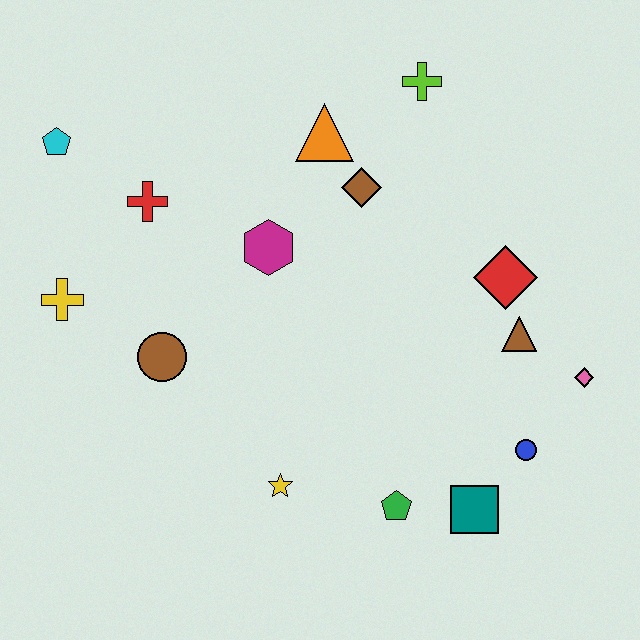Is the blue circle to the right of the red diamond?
Yes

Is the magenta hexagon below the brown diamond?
Yes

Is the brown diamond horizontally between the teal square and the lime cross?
No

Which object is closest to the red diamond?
The brown triangle is closest to the red diamond.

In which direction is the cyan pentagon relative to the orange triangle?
The cyan pentagon is to the left of the orange triangle.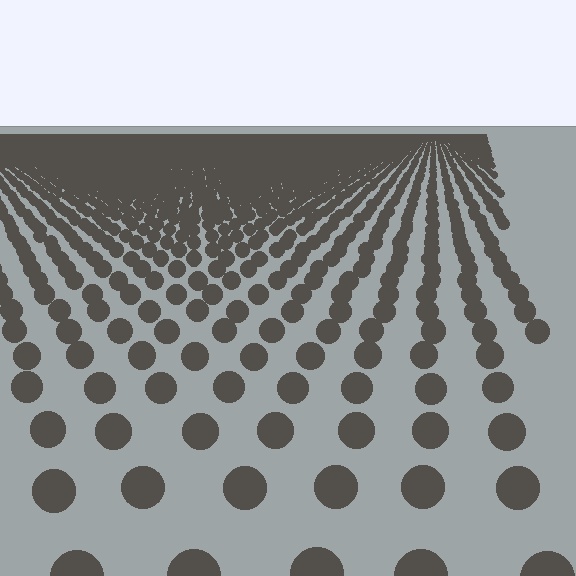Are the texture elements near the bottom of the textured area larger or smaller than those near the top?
Larger. Near the bottom, elements are closer to the viewer and appear at a bigger on-screen size.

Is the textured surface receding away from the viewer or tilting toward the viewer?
The surface is receding away from the viewer. Texture elements get smaller and denser toward the top.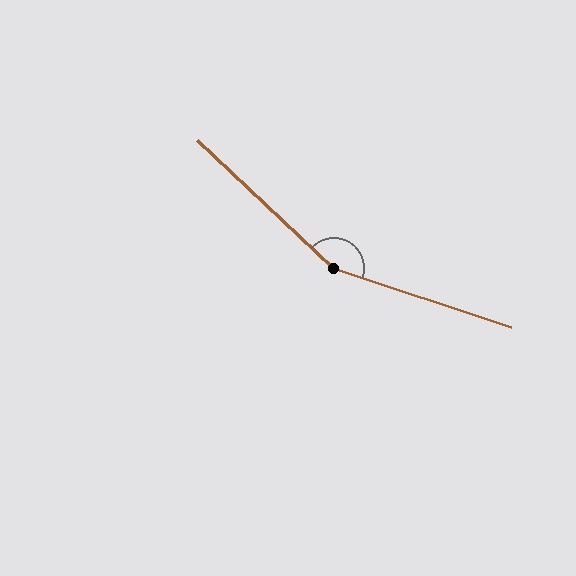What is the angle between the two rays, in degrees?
Approximately 155 degrees.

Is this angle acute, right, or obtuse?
It is obtuse.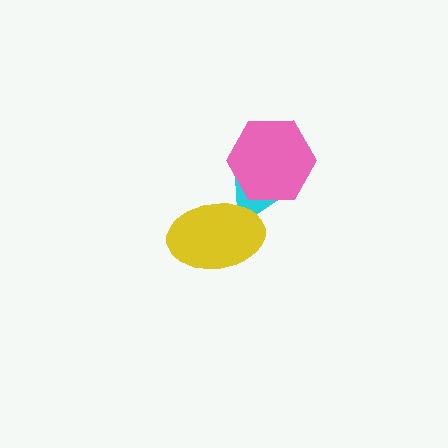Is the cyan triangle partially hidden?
Yes, it is partially covered by another shape.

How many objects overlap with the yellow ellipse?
1 object overlaps with the yellow ellipse.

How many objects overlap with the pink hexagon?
1 object overlaps with the pink hexagon.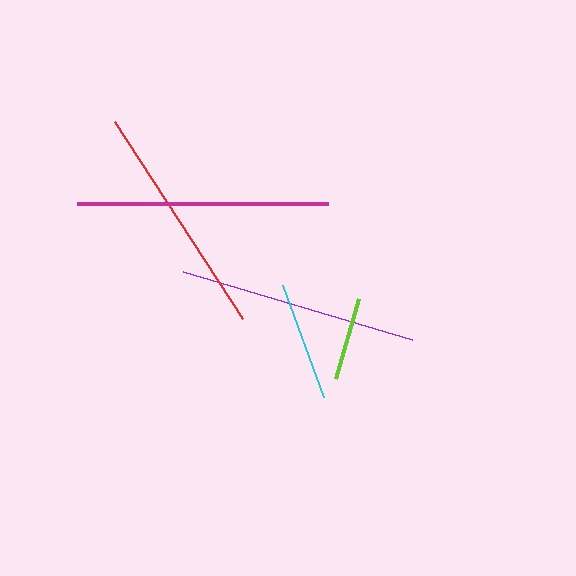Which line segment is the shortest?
The lime line is the shortest at approximately 83 pixels.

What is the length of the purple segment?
The purple segment is approximately 239 pixels long.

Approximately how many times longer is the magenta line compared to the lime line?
The magenta line is approximately 3.0 times the length of the lime line.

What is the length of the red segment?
The red segment is approximately 234 pixels long.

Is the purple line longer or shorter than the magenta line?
The magenta line is longer than the purple line.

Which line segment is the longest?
The magenta line is the longest at approximately 251 pixels.